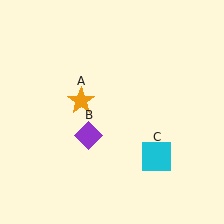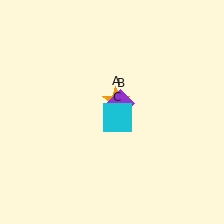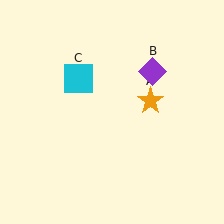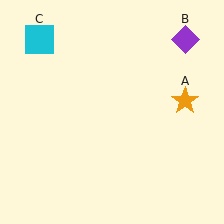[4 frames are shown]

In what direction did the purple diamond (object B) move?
The purple diamond (object B) moved up and to the right.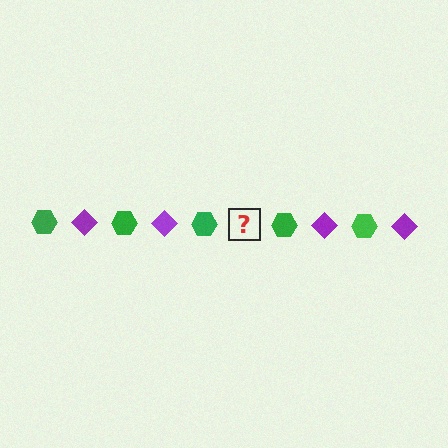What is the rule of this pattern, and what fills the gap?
The rule is that the pattern alternates between green hexagon and purple diamond. The gap should be filled with a purple diamond.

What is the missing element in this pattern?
The missing element is a purple diamond.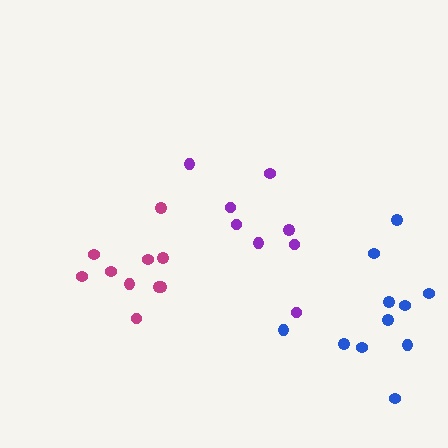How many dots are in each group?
Group 1: 8 dots, Group 2: 10 dots, Group 3: 11 dots (29 total).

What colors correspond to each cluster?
The clusters are colored: purple, magenta, blue.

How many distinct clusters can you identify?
There are 3 distinct clusters.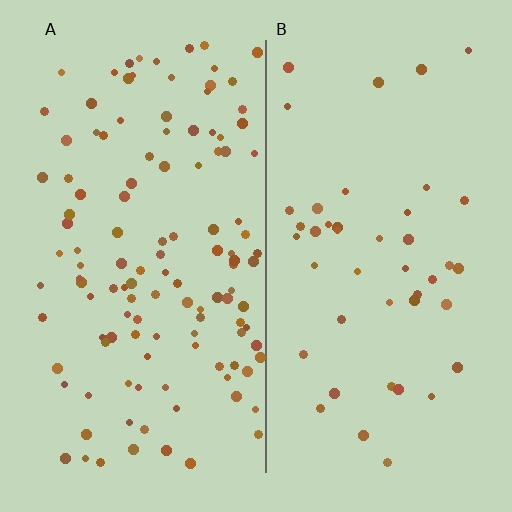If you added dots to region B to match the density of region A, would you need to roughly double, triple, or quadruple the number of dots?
Approximately triple.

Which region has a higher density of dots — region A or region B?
A (the left).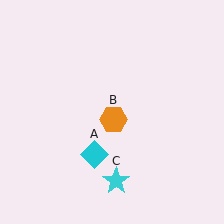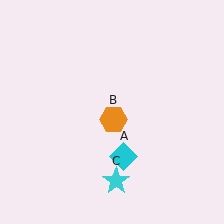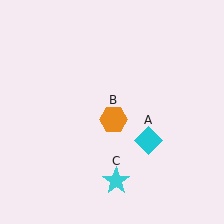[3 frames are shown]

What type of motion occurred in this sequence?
The cyan diamond (object A) rotated counterclockwise around the center of the scene.